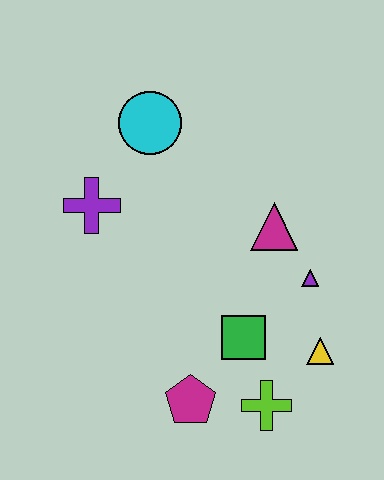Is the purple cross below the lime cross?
No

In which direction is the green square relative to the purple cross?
The green square is to the right of the purple cross.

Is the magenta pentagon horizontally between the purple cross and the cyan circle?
No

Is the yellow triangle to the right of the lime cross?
Yes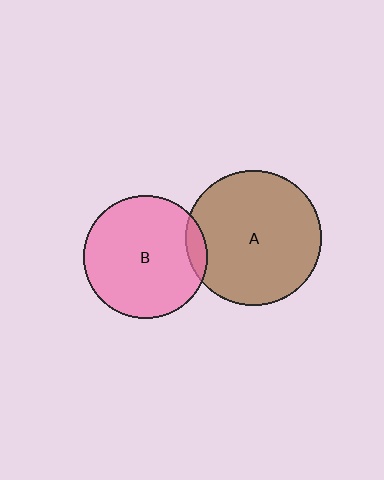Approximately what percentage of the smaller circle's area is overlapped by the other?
Approximately 10%.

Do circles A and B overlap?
Yes.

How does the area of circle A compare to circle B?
Approximately 1.2 times.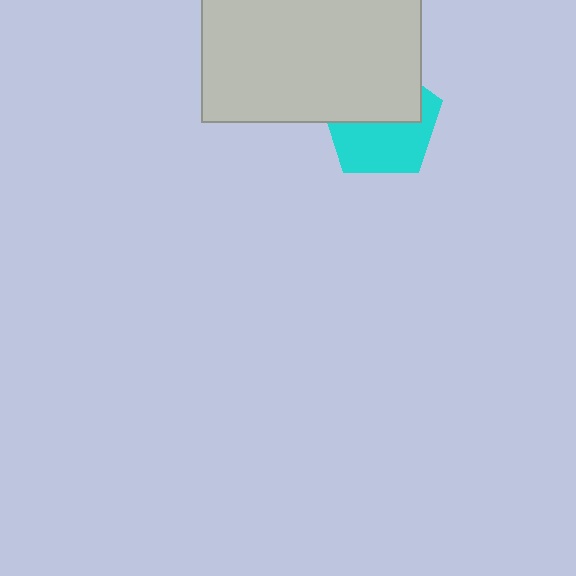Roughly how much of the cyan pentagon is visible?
About half of it is visible (roughly 52%).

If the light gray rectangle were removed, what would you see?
You would see the complete cyan pentagon.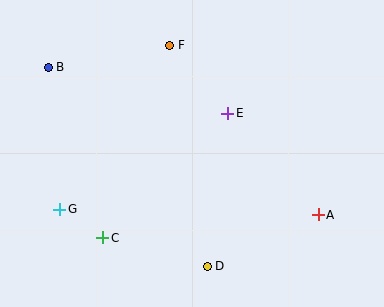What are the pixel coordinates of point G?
Point G is at (60, 209).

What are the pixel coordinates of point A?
Point A is at (318, 215).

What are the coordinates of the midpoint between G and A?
The midpoint between G and A is at (189, 212).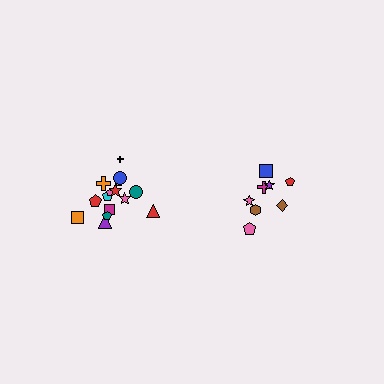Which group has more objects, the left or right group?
The left group.